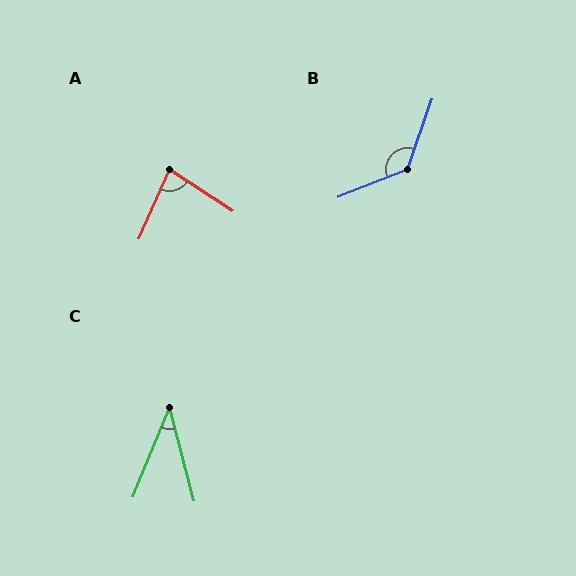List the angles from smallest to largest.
C (37°), A (80°), B (130°).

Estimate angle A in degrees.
Approximately 80 degrees.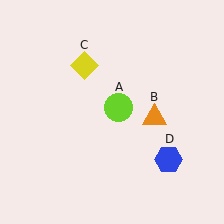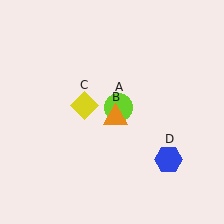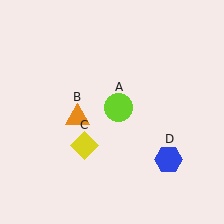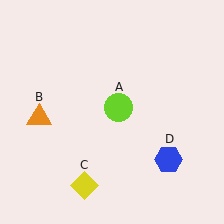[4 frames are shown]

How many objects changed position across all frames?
2 objects changed position: orange triangle (object B), yellow diamond (object C).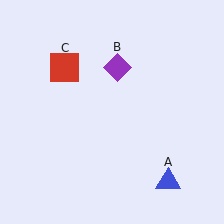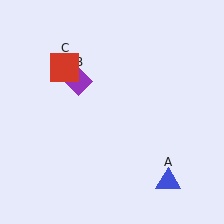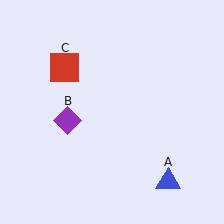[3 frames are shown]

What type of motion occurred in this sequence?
The purple diamond (object B) rotated counterclockwise around the center of the scene.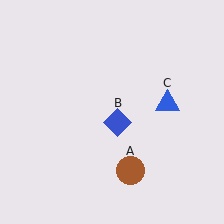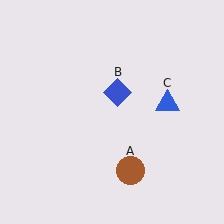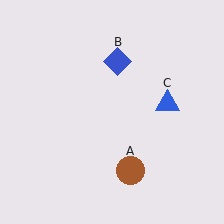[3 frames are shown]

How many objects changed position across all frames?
1 object changed position: blue diamond (object B).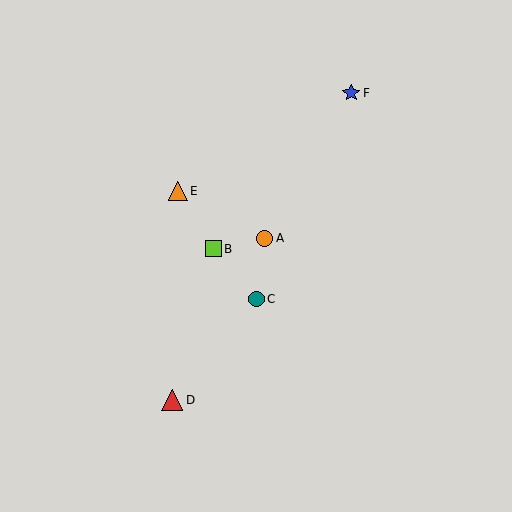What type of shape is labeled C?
Shape C is a teal circle.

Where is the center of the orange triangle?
The center of the orange triangle is at (178, 191).